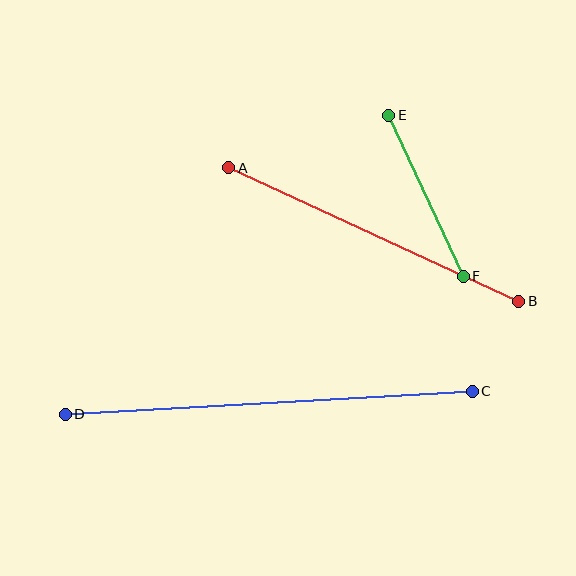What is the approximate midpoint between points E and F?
The midpoint is at approximately (426, 196) pixels.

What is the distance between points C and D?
The distance is approximately 407 pixels.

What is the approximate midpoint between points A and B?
The midpoint is at approximately (374, 234) pixels.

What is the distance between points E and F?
The distance is approximately 177 pixels.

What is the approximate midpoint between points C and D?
The midpoint is at approximately (269, 403) pixels.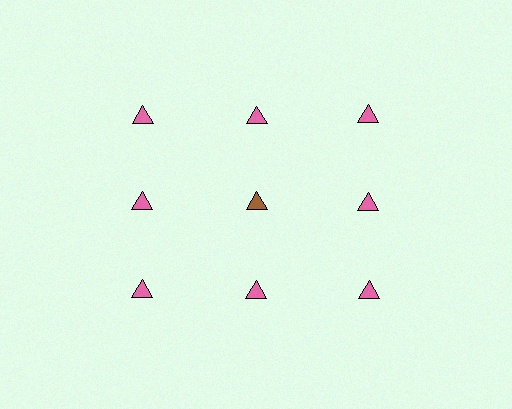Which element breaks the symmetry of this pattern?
The brown triangle in the second row, second from left column breaks the symmetry. All other shapes are pink triangles.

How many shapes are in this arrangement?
There are 9 shapes arranged in a grid pattern.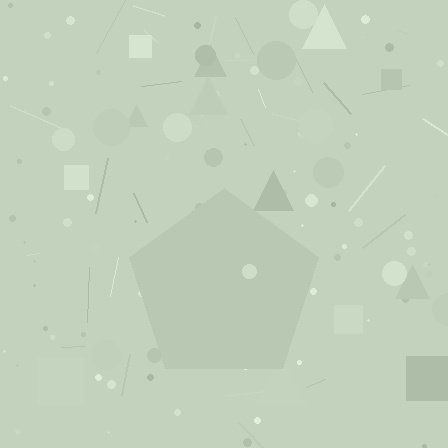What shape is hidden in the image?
A pentagon is hidden in the image.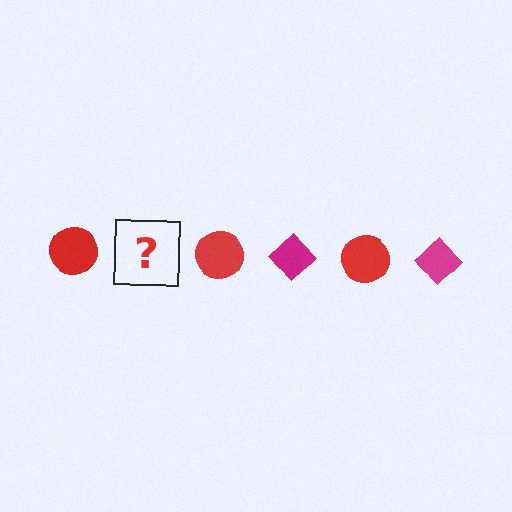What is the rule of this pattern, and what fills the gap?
The rule is that the pattern alternates between red circle and magenta diamond. The gap should be filled with a magenta diamond.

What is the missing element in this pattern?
The missing element is a magenta diamond.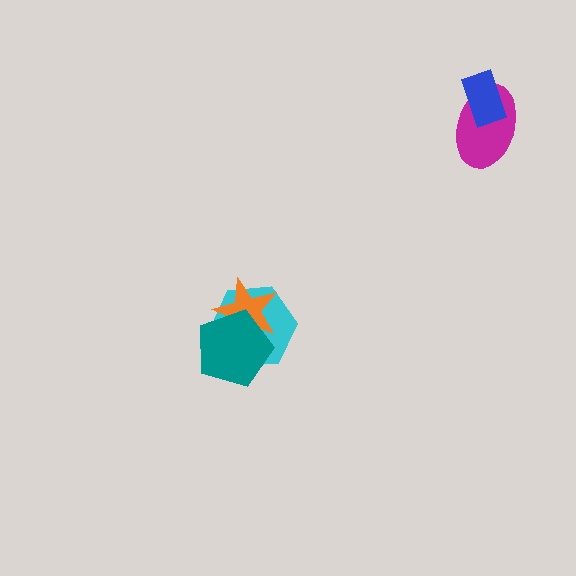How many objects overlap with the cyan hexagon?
2 objects overlap with the cyan hexagon.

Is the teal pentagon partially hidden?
No, no other shape covers it.